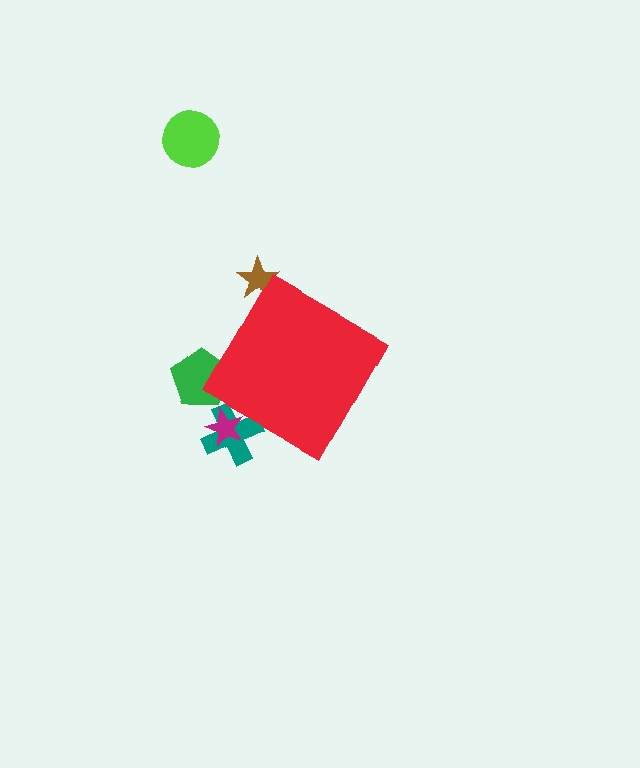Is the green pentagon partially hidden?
Yes, the green pentagon is partially hidden behind the red diamond.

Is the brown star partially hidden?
Yes, the brown star is partially hidden behind the red diamond.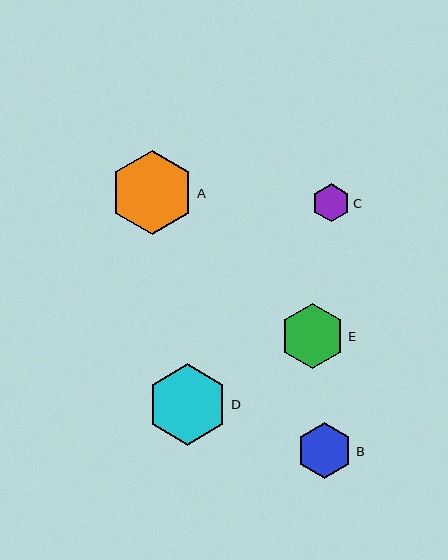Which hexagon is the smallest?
Hexagon C is the smallest with a size of approximately 38 pixels.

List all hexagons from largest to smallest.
From largest to smallest: A, D, E, B, C.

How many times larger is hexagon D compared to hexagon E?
Hexagon D is approximately 1.2 times the size of hexagon E.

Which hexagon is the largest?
Hexagon A is the largest with a size of approximately 84 pixels.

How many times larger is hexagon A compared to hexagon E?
Hexagon A is approximately 1.3 times the size of hexagon E.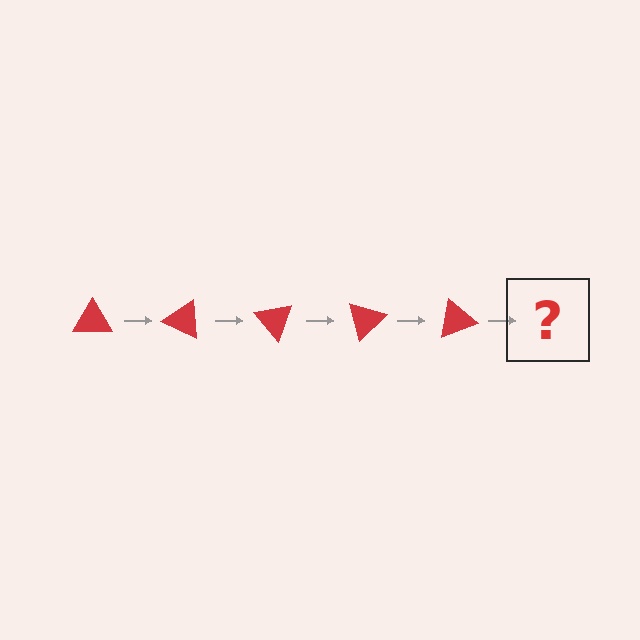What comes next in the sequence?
The next element should be a red triangle rotated 125 degrees.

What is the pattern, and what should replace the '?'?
The pattern is that the triangle rotates 25 degrees each step. The '?' should be a red triangle rotated 125 degrees.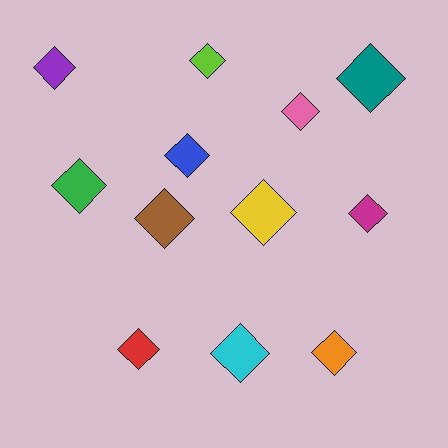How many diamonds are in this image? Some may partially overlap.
There are 12 diamonds.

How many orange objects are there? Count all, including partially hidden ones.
There is 1 orange object.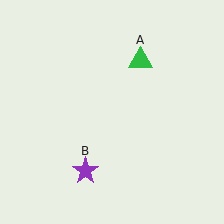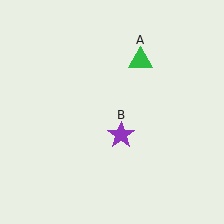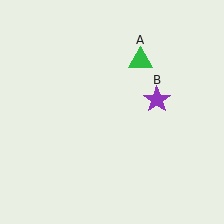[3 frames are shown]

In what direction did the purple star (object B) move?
The purple star (object B) moved up and to the right.